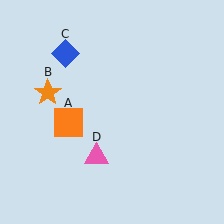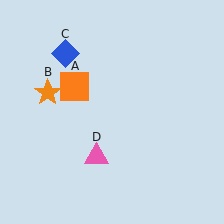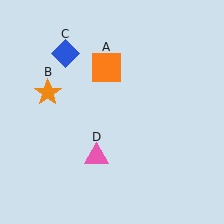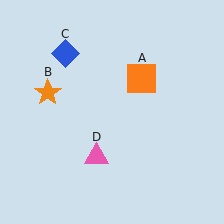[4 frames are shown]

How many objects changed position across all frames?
1 object changed position: orange square (object A).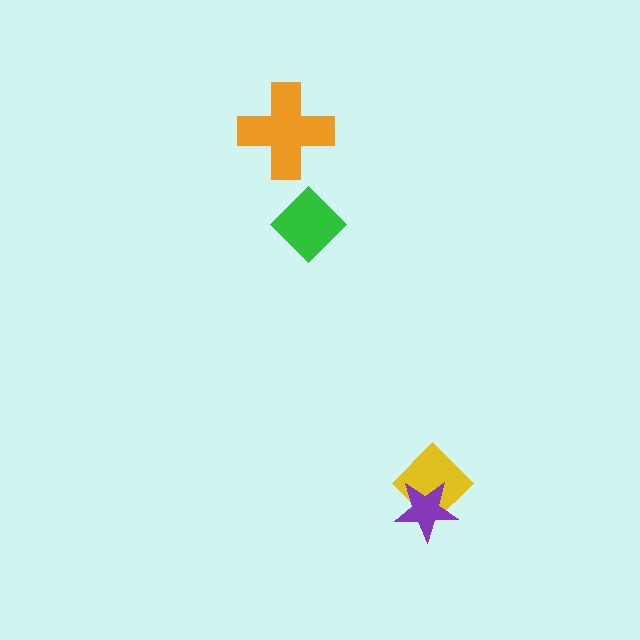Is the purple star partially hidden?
No, no other shape covers it.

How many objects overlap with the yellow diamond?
1 object overlaps with the yellow diamond.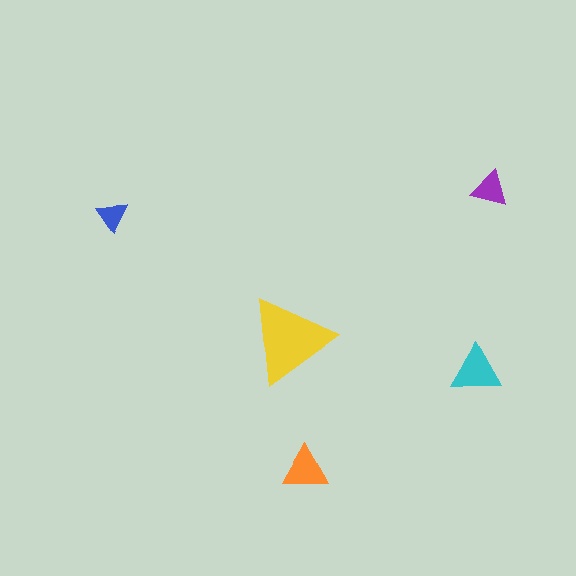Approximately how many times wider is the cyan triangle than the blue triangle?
About 1.5 times wider.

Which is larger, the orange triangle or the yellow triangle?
The yellow one.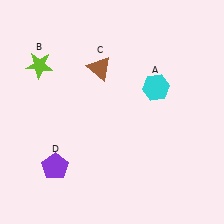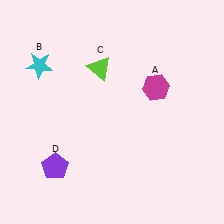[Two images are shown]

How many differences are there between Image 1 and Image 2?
There are 3 differences between the two images.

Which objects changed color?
A changed from cyan to magenta. B changed from lime to cyan. C changed from brown to lime.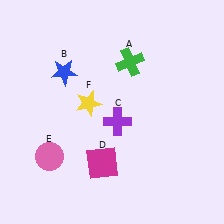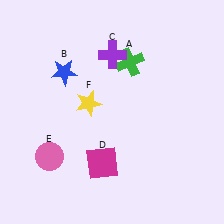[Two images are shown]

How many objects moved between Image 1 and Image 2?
1 object moved between the two images.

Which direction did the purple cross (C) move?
The purple cross (C) moved up.